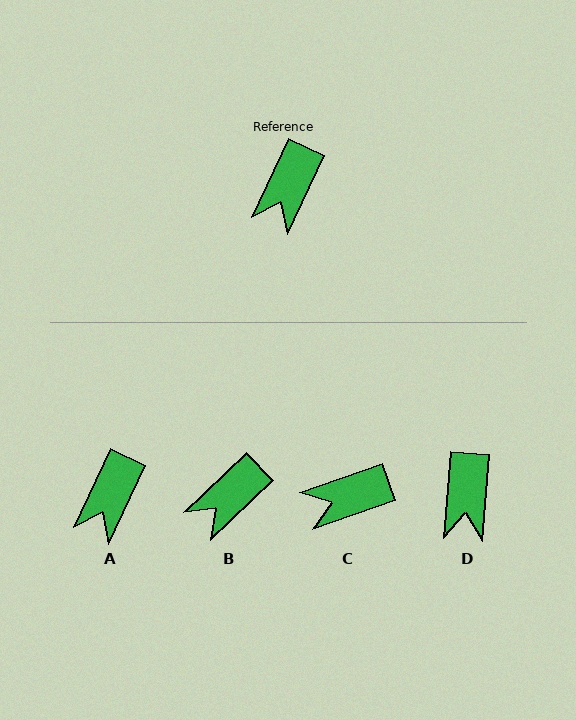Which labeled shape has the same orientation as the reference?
A.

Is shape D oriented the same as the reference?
No, it is off by about 21 degrees.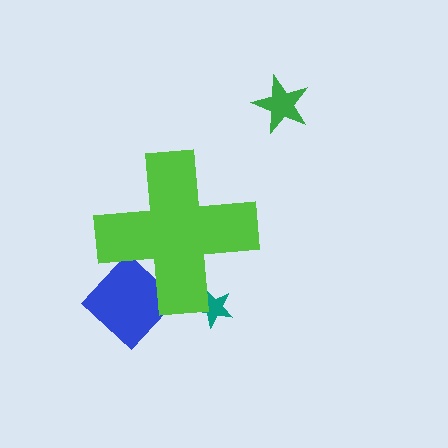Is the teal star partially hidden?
Yes, the teal star is partially hidden behind the lime cross.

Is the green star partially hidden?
No, the green star is fully visible.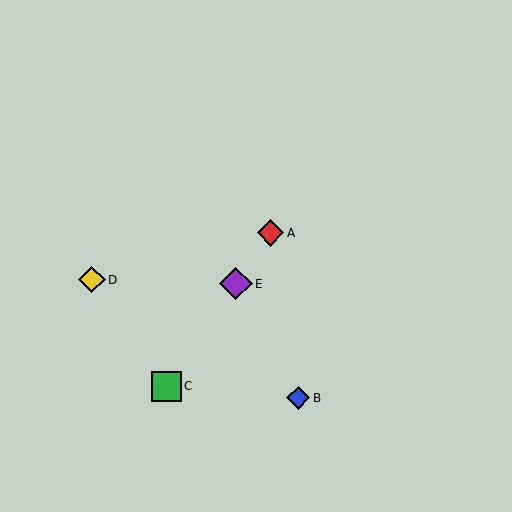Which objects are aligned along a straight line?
Objects A, C, E are aligned along a straight line.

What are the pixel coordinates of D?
Object D is at (92, 280).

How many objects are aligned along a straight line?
3 objects (A, C, E) are aligned along a straight line.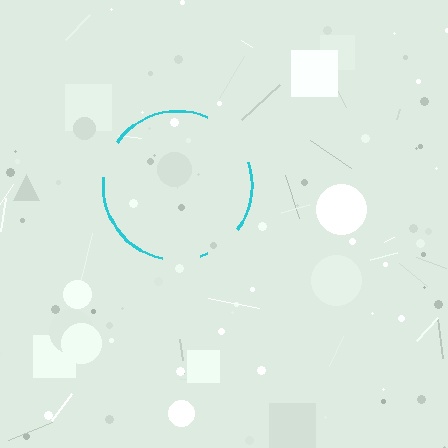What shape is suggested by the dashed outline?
The dashed outline suggests a circle.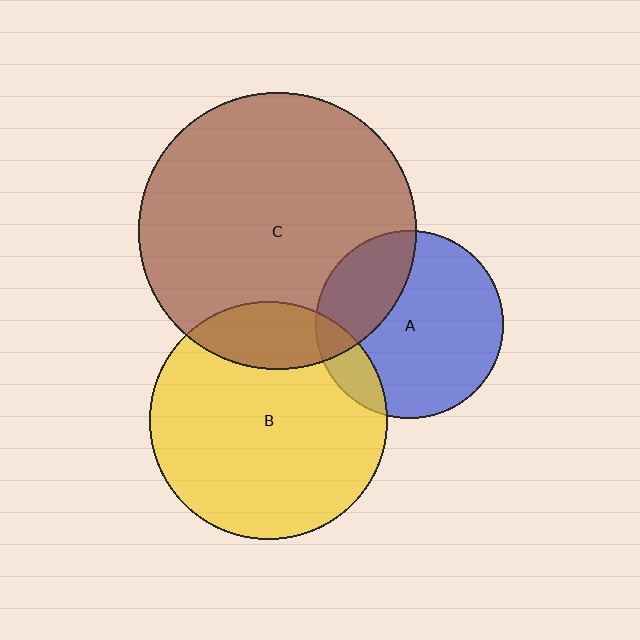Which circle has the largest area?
Circle C (brown).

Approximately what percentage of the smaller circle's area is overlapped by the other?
Approximately 20%.